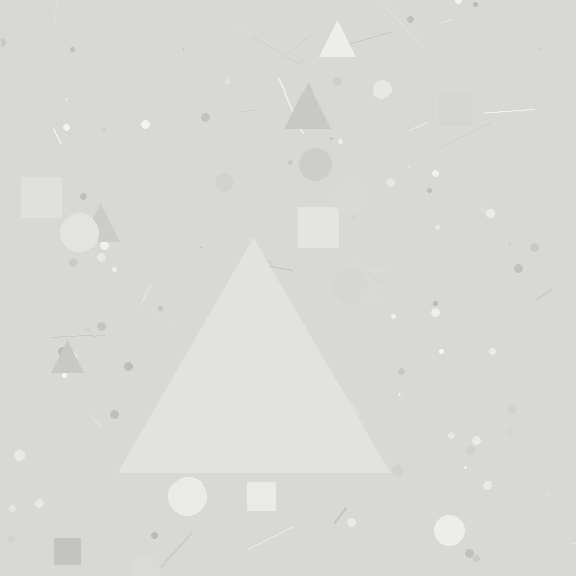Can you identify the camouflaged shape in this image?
The camouflaged shape is a triangle.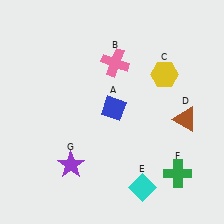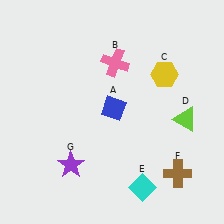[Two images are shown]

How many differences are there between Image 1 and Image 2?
There are 2 differences between the two images.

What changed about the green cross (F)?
In Image 1, F is green. In Image 2, it changed to brown.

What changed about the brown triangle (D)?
In Image 1, D is brown. In Image 2, it changed to lime.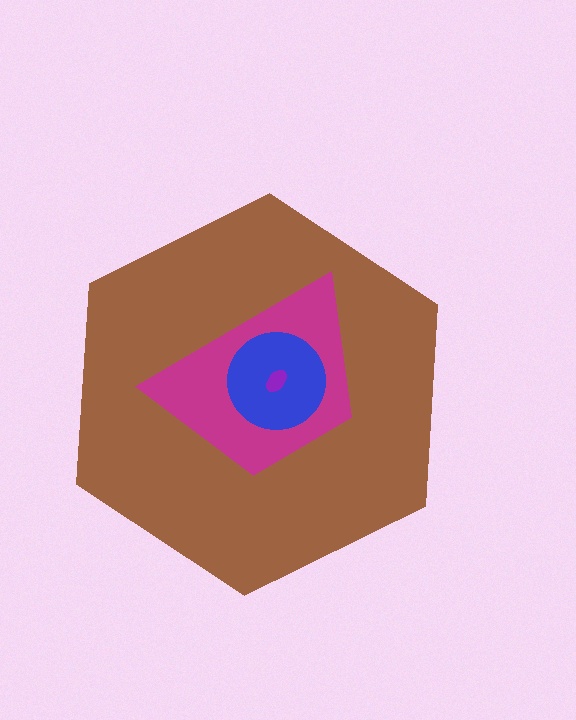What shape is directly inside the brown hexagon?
The magenta trapezoid.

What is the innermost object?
The purple ellipse.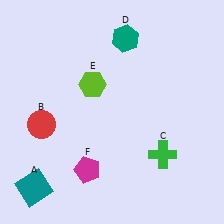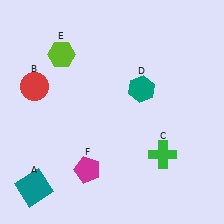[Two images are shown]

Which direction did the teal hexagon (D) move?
The teal hexagon (D) moved down.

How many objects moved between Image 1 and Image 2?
3 objects moved between the two images.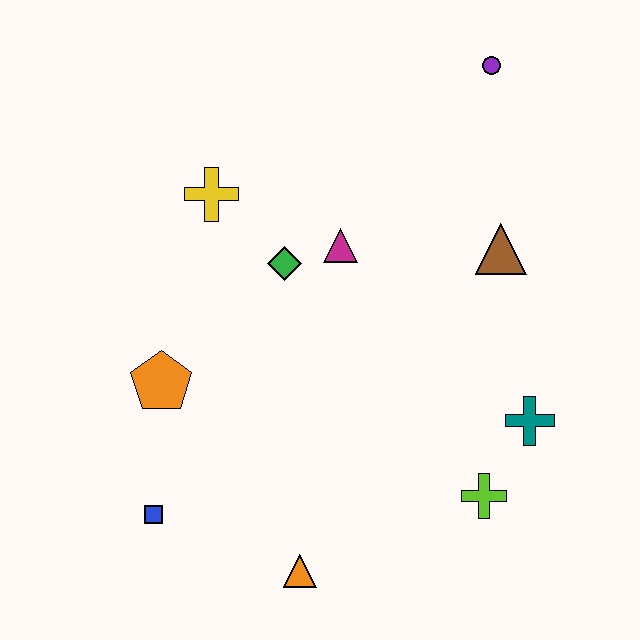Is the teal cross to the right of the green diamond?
Yes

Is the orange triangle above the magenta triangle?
No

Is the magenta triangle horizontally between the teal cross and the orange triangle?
Yes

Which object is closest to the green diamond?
The magenta triangle is closest to the green diamond.